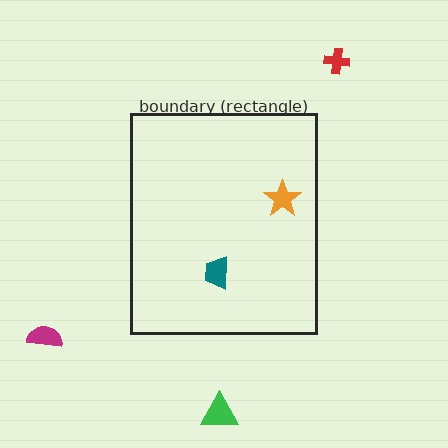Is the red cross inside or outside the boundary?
Outside.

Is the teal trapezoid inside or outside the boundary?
Inside.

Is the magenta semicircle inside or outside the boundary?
Outside.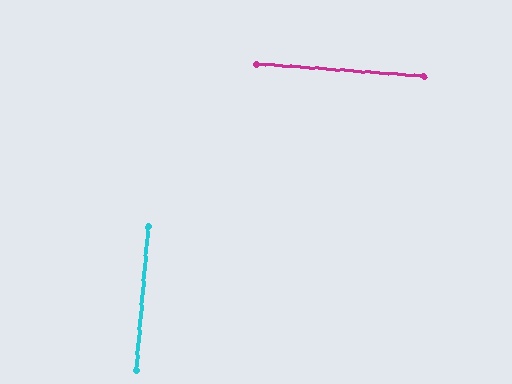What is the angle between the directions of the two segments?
Approximately 89 degrees.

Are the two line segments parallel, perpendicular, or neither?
Perpendicular — they meet at approximately 89°.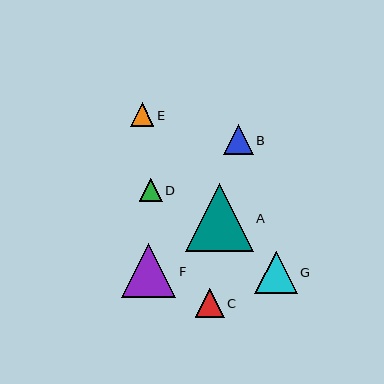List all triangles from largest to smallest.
From largest to smallest: A, F, G, B, C, E, D.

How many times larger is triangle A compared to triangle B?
Triangle A is approximately 2.3 times the size of triangle B.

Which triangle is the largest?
Triangle A is the largest with a size of approximately 68 pixels.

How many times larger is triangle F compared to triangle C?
Triangle F is approximately 1.9 times the size of triangle C.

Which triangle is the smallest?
Triangle D is the smallest with a size of approximately 23 pixels.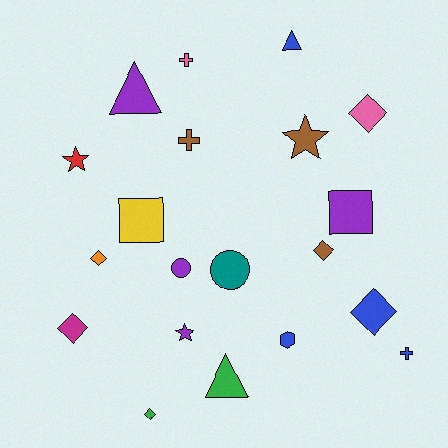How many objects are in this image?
There are 20 objects.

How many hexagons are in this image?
There is 1 hexagon.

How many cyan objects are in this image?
There are no cyan objects.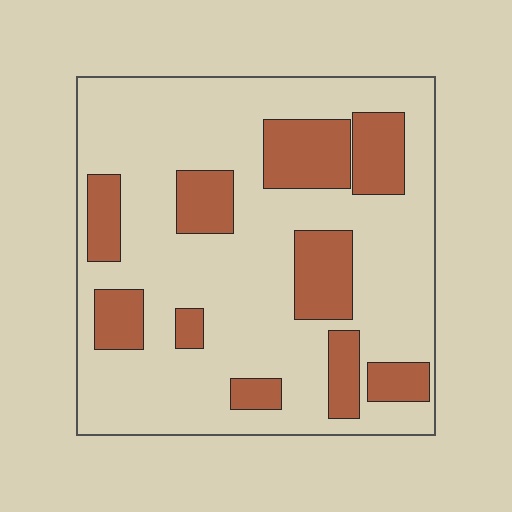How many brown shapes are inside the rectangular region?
10.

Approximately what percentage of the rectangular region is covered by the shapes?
Approximately 25%.